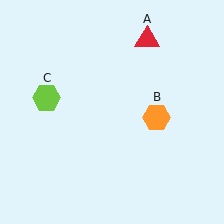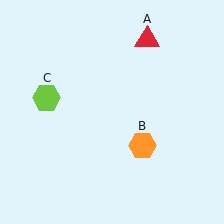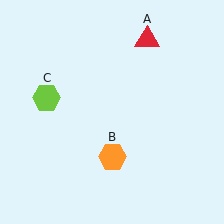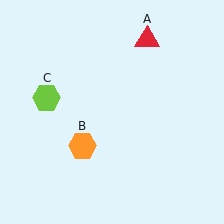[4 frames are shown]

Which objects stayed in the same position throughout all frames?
Red triangle (object A) and lime hexagon (object C) remained stationary.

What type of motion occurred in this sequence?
The orange hexagon (object B) rotated clockwise around the center of the scene.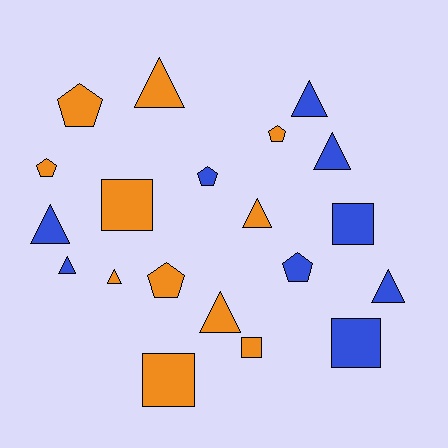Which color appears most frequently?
Orange, with 11 objects.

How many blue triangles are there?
There are 5 blue triangles.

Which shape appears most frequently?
Triangle, with 9 objects.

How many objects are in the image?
There are 20 objects.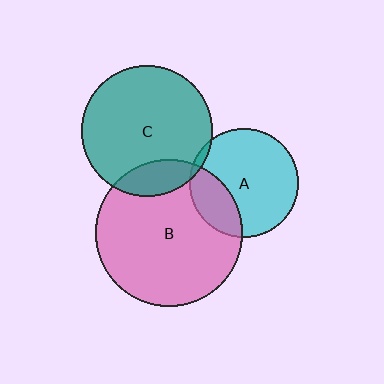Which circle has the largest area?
Circle B (pink).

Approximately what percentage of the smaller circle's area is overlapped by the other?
Approximately 5%.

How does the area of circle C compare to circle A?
Approximately 1.4 times.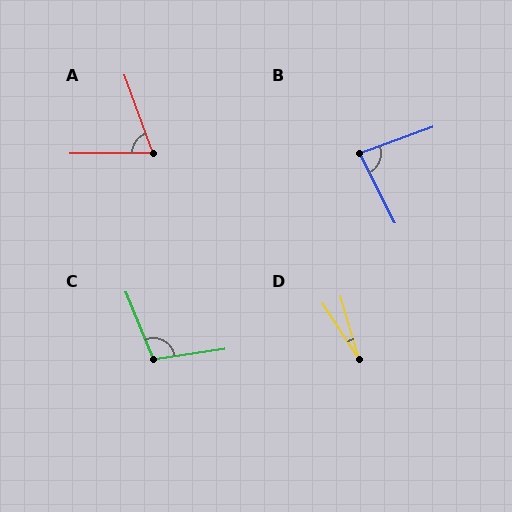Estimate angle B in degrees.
Approximately 83 degrees.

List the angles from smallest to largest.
D (17°), A (70°), B (83°), C (104°).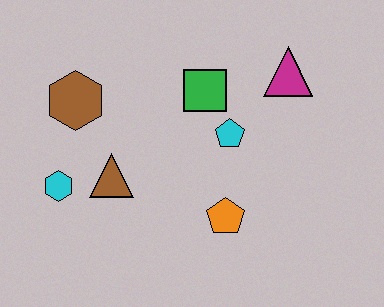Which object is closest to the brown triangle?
The cyan hexagon is closest to the brown triangle.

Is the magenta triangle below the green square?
No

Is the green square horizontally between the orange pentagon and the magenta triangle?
No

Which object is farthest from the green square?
The cyan hexagon is farthest from the green square.